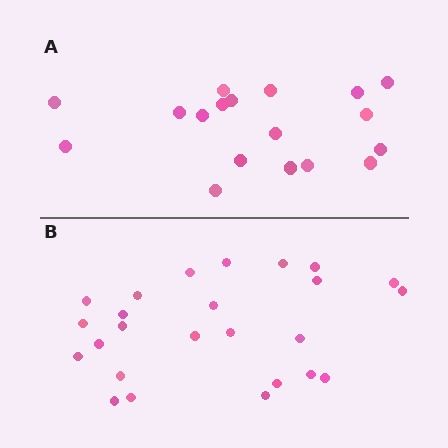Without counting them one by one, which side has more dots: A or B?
Region B (the bottom region) has more dots.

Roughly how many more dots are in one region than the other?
Region B has roughly 8 or so more dots than region A.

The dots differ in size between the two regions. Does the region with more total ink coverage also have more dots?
No. Region A has more total ink coverage because its dots are larger, but region B actually contains more individual dots. Total area can be misleading — the number of items is what matters here.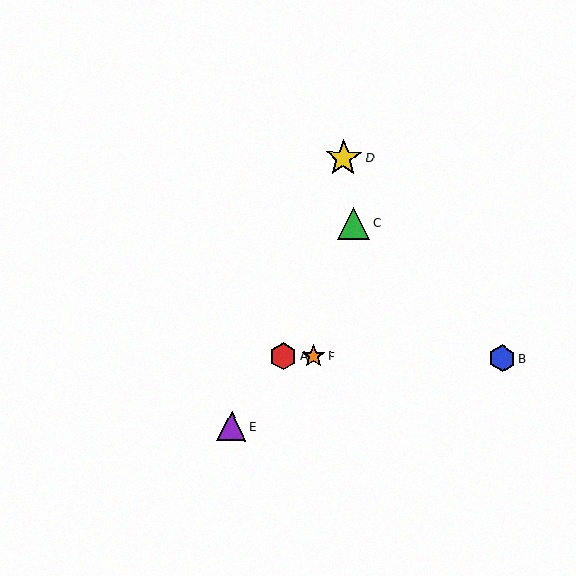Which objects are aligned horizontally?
Objects A, B, F are aligned horizontally.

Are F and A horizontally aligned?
Yes, both are at y≈357.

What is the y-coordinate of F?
Object F is at y≈357.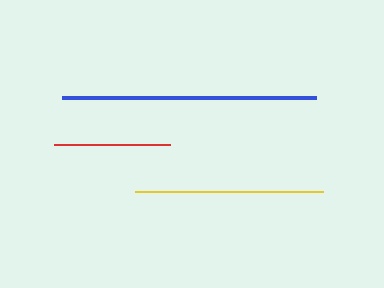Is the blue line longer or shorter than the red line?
The blue line is longer than the red line.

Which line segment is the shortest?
The red line is the shortest at approximately 116 pixels.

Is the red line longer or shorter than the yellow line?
The yellow line is longer than the red line.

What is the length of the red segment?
The red segment is approximately 116 pixels long.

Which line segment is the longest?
The blue line is the longest at approximately 254 pixels.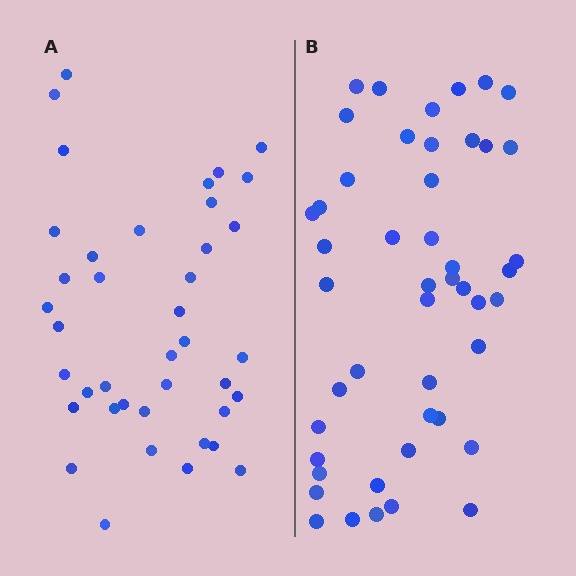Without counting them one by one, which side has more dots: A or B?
Region B (the right region) has more dots.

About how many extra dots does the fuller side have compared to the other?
Region B has roughly 8 or so more dots than region A.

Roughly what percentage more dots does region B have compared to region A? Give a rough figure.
About 20% more.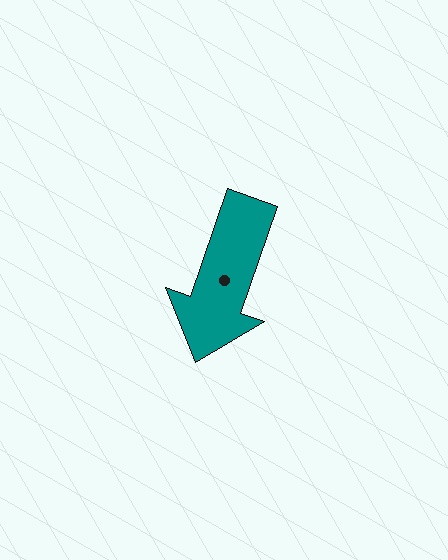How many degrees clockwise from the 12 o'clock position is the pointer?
Approximately 199 degrees.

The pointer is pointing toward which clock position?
Roughly 7 o'clock.